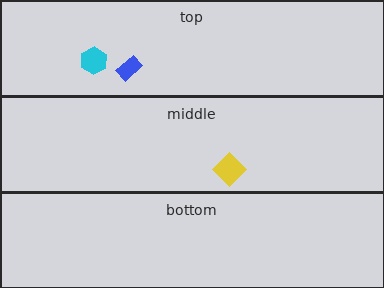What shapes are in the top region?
The blue rectangle, the cyan hexagon.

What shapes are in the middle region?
The yellow diamond.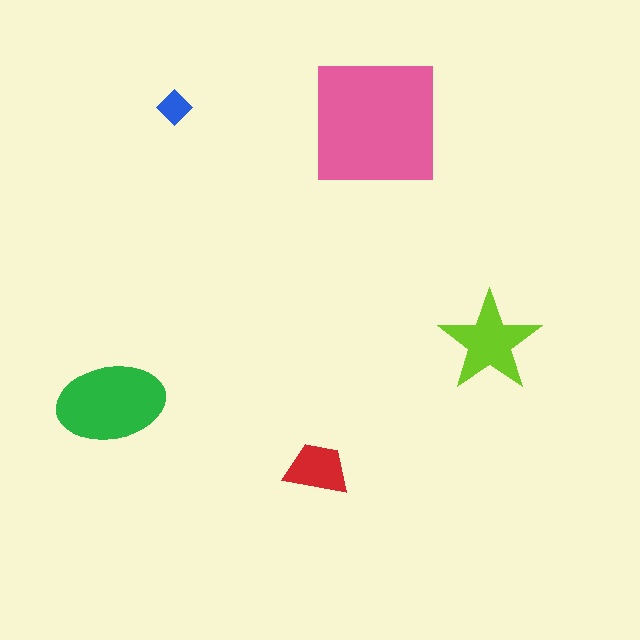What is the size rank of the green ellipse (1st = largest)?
2nd.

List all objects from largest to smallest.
The pink square, the green ellipse, the lime star, the red trapezoid, the blue diamond.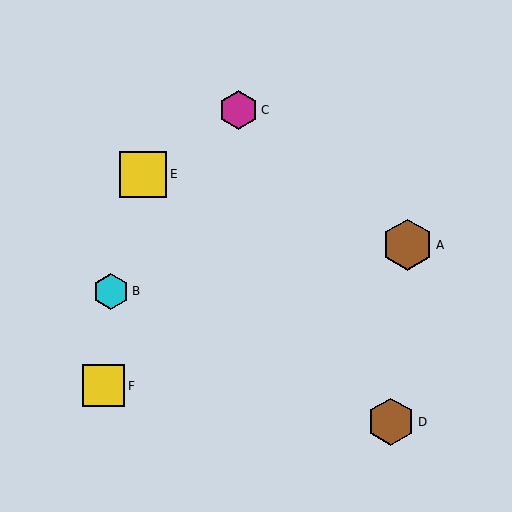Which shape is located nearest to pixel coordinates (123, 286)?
The cyan hexagon (labeled B) at (111, 291) is nearest to that location.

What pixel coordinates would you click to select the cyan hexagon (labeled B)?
Click at (111, 291) to select the cyan hexagon B.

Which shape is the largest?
The brown hexagon (labeled A) is the largest.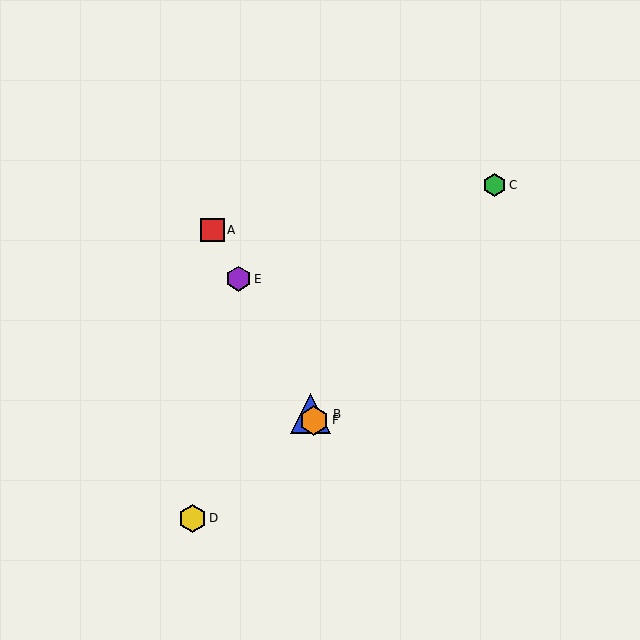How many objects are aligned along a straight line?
4 objects (A, B, E, F) are aligned along a straight line.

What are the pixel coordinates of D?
Object D is at (192, 518).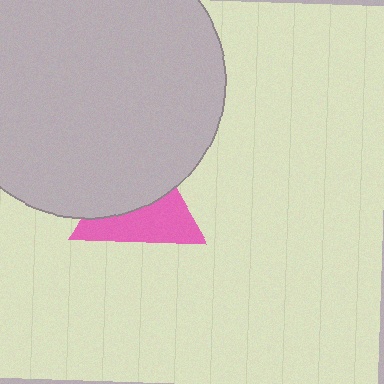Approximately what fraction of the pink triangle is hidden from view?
Roughly 52% of the pink triangle is hidden behind the light gray circle.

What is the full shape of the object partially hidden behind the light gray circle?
The partially hidden object is a pink triangle.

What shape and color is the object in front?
The object in front is a light gray circle.